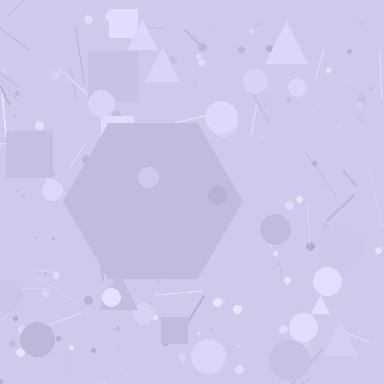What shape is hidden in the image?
A hexagon is hidden in the image.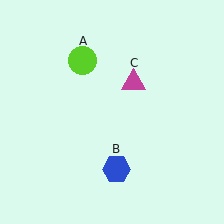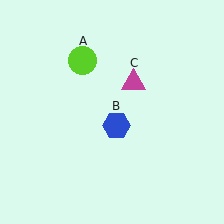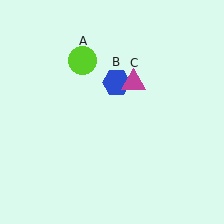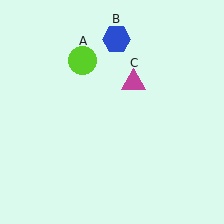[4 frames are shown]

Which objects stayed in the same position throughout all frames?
Lime circle (object A) and magenta triangle (object C) remained stationary.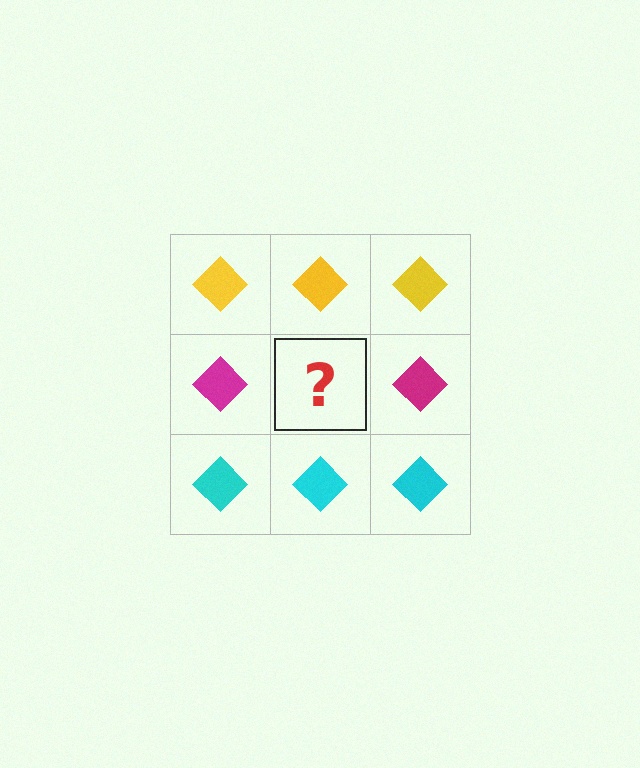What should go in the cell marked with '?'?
The missing cell should contain a magenta diamond.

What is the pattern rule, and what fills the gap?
The rule is that each row has a consistent color. The gap should be filled with a magenta diamond.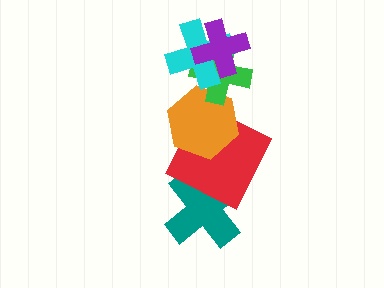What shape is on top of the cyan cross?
The purple cross is on top of the cyan cross.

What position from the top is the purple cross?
The purple cross is 1st from the top.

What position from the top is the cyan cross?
The cyan cross is 2nd from the top.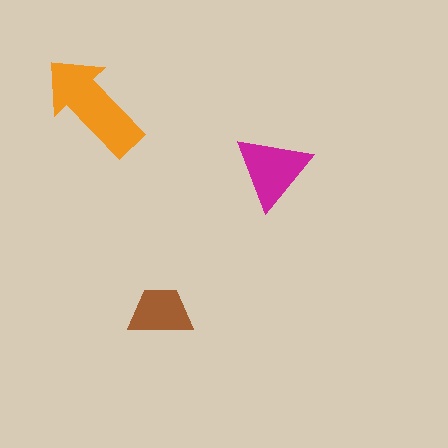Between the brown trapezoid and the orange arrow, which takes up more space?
The orange arrow.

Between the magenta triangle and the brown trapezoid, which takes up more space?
The magenta triangle.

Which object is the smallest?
The brown trapezoid.